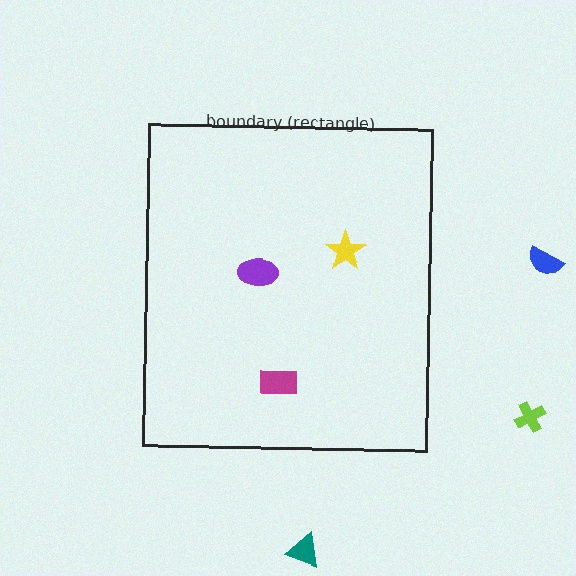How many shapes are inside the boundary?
3 inside, 3 outside.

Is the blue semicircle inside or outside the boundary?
Outside.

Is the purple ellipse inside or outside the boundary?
Inside.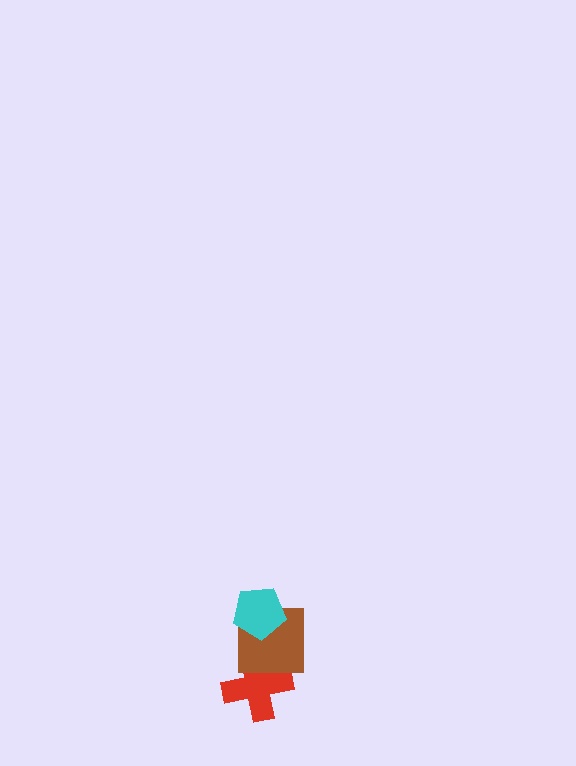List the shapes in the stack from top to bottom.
From top to bottom: the cyan pentagon, the brown square, the red cross.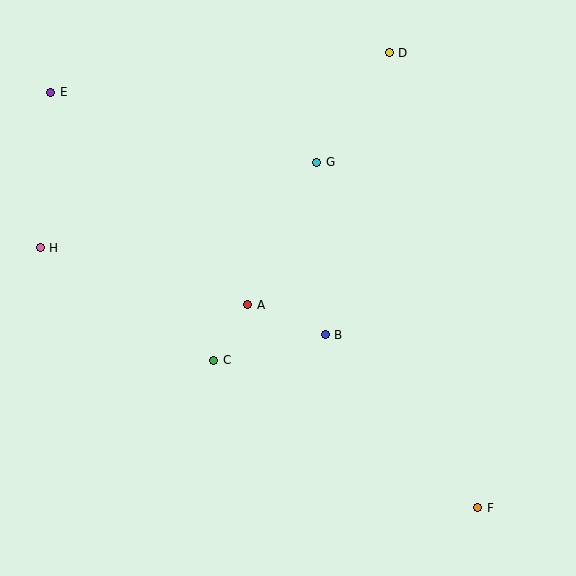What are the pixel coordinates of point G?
Point G is at (317, 162).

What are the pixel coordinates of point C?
Point C is at (214, 360).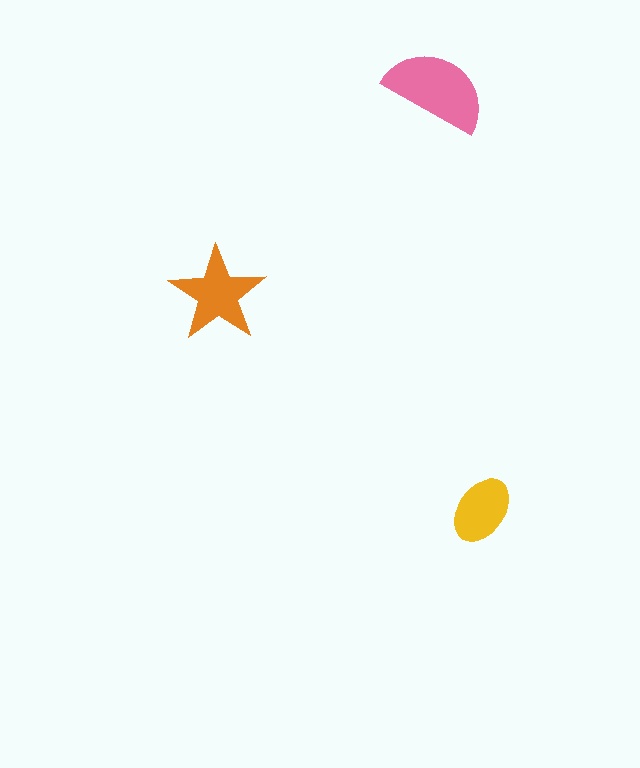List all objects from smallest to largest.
The yellow ellipse, the orange star, the pink semicircle.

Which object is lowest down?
The yellow ellipse is bottommost.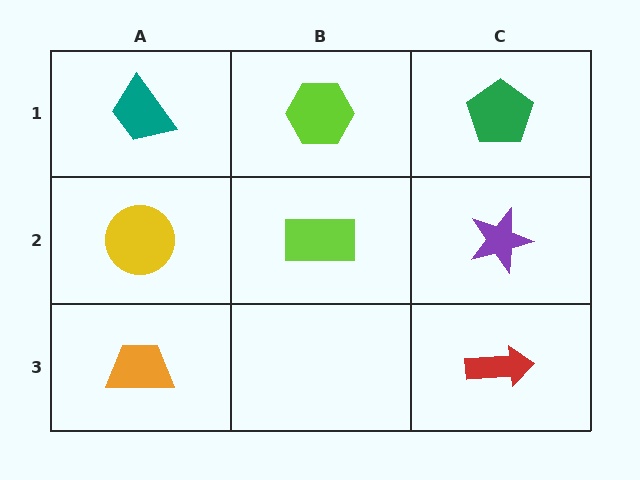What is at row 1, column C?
A green pentagon.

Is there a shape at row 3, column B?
No, that cell is empty.